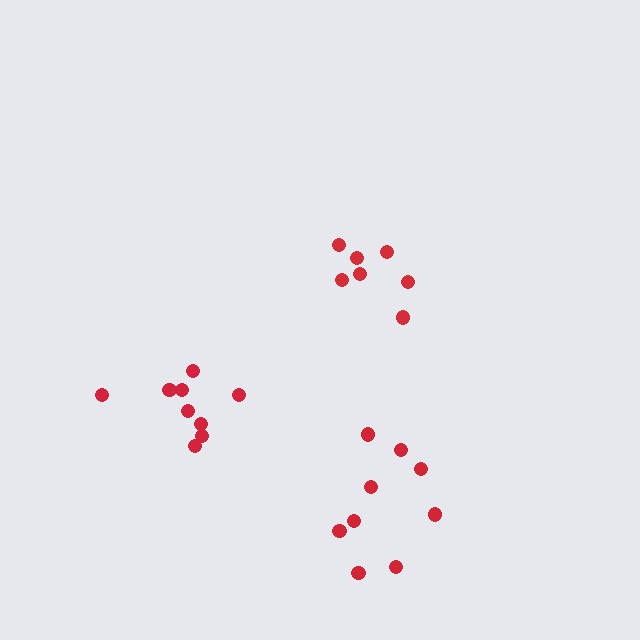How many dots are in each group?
Group 1: 7 dots, Group 2: 9 dots, Group 3: 9 dots (25 total).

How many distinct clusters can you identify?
There are 3 distinct clusters.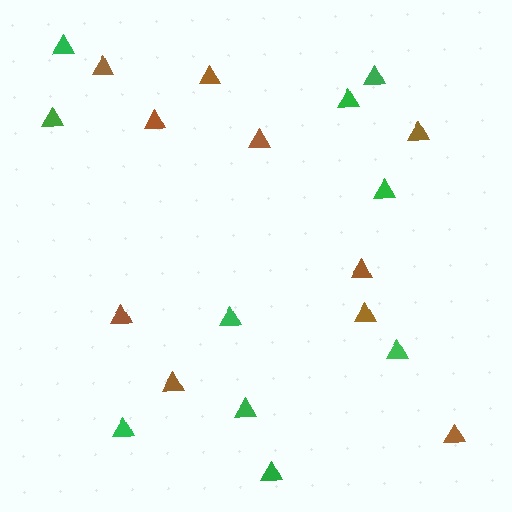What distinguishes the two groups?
There are 2 groups: one group of brown triangles (10) and one group of green triangles (10).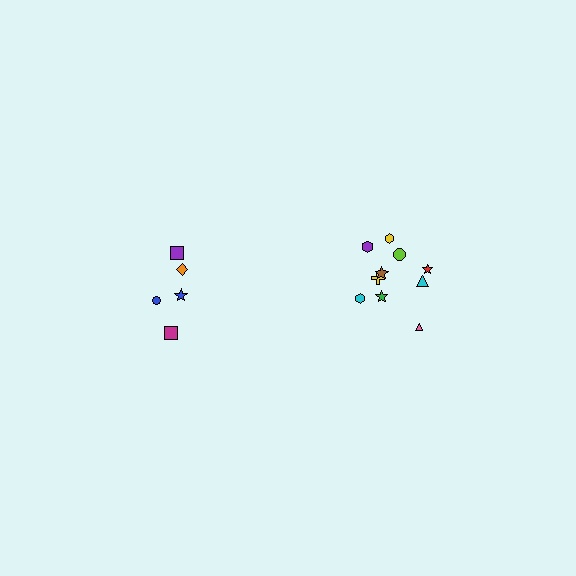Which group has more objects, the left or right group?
The right group.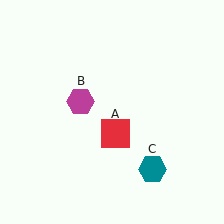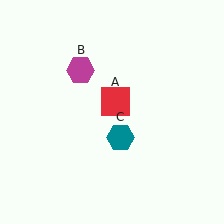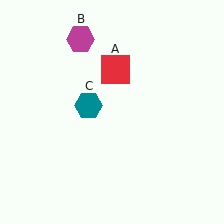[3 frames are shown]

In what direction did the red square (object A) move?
The red square (object A) moved up.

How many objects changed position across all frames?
3 objects changed position: red square (object A), magenta hexagon (object B), teal hexagon (object C).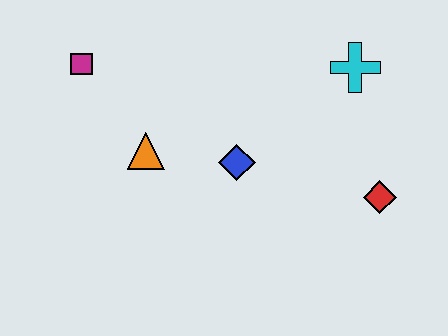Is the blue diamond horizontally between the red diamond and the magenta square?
Yes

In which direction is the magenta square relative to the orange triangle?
The magenta square is above the orange triangle.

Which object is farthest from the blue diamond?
The magenta square is farthest from the blue diamond.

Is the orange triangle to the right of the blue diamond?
No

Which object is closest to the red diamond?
The cyan cross is closest to the red diamond.